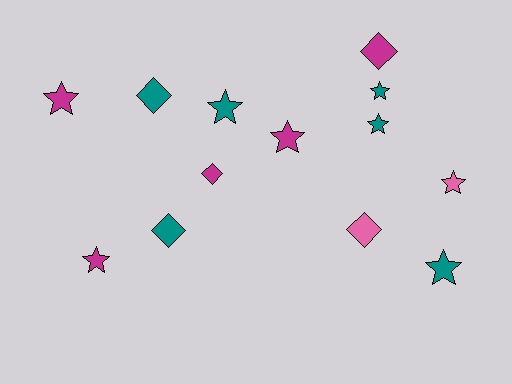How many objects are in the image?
There are 13 objects.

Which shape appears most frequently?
Star, with 8 objects.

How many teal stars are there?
There are 4 teal stars.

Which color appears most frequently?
Teal, with 6 objects.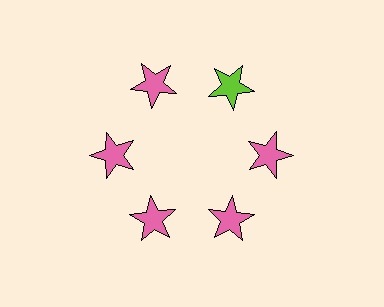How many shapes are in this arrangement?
There are 6 shapes arranged in a ring pattern.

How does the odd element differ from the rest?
It has a different color: lime instead of pink.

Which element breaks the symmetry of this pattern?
The lime star at roughly the 1 o'clock position breaks the symmetry. All other shapes are pink stars.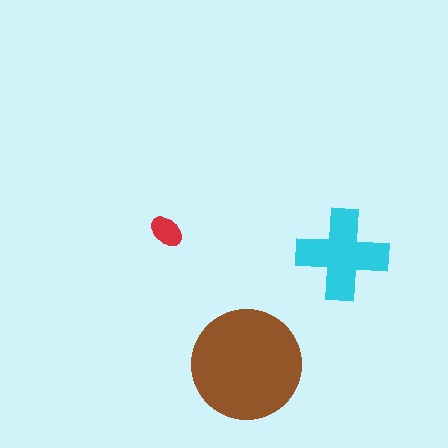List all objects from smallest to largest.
The red ellipse, the cyan cross, the brown circle.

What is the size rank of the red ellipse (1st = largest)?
3rd.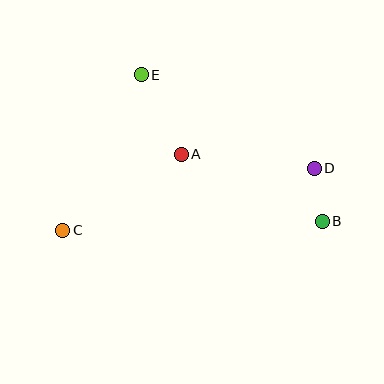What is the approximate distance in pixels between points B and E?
The distance between B and E is approximately 233 pixels.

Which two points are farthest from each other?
Points B and C are farthest from each other.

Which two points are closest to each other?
Points B and D are closest to each other.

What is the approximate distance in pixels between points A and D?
The distance between A and D is approximately 133 pixels.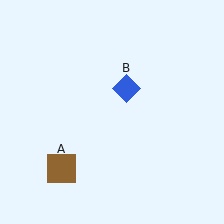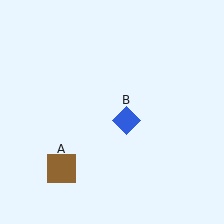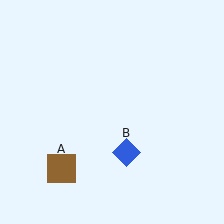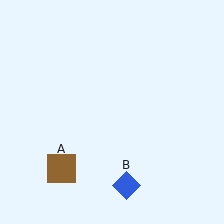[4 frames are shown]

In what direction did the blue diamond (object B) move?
The blue diamond (object B) moved down.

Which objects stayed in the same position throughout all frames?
Brown square (object A) remained stationary.